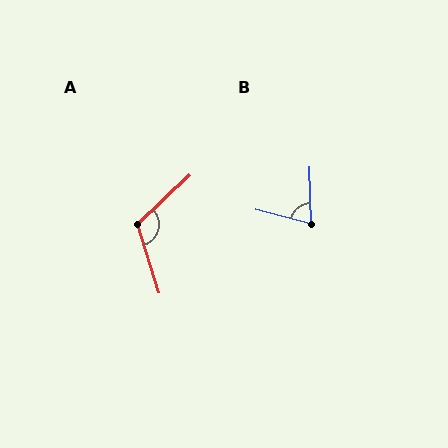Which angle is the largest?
A, at approximately 116 degrees.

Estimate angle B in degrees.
Approximately 74 degrees.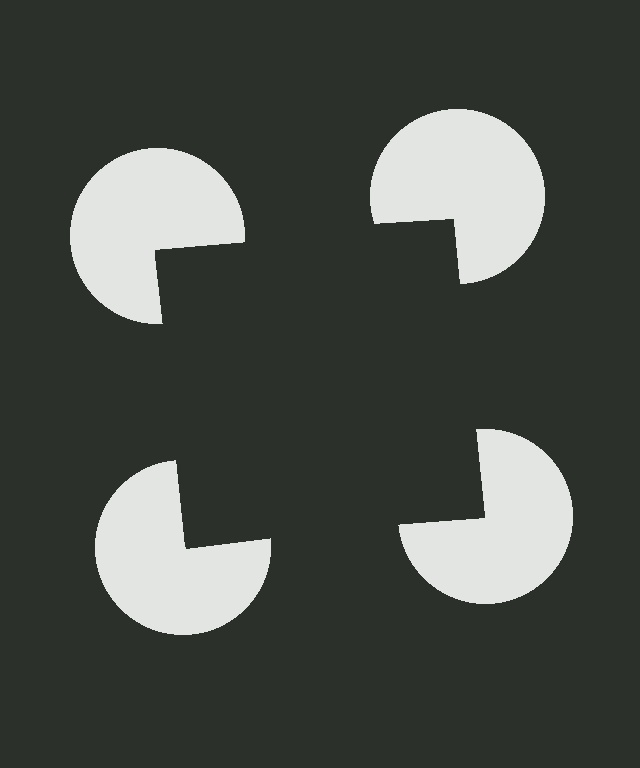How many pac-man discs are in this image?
There are 4 — one at each vertex of the illusory square.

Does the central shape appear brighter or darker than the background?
It typically appears slightly darker than the background, even though no actual brightness change is drawn.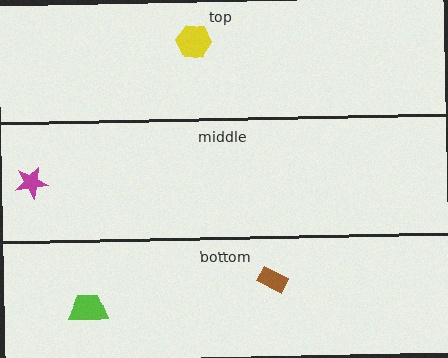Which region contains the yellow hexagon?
The top region.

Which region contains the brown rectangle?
The bottom region.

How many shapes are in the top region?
1.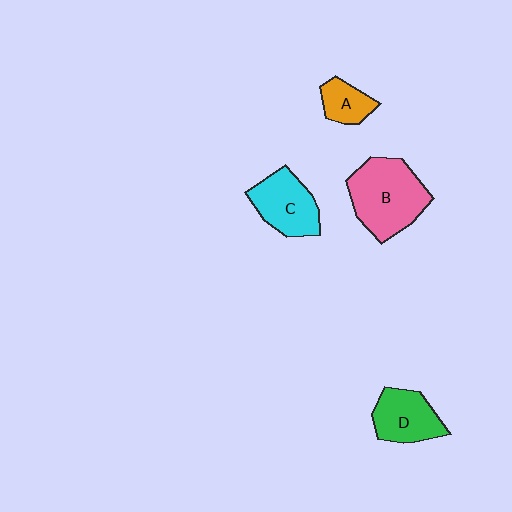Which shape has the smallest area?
Shape A (orange).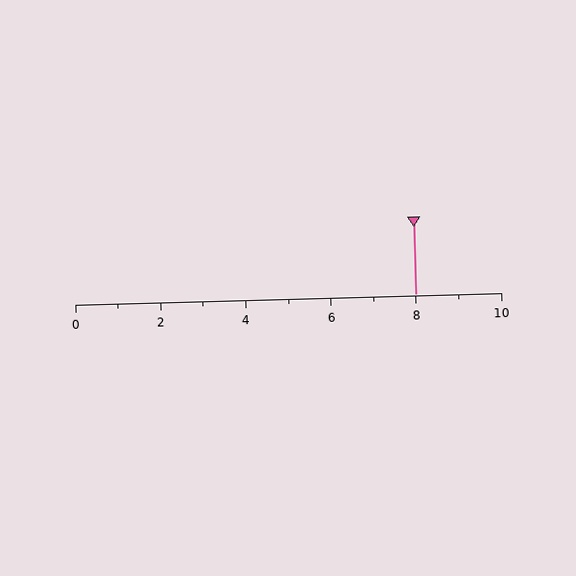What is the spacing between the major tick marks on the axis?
The major ticks are spaced 2 apart.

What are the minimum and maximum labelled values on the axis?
The axis runs from 0 to 10.